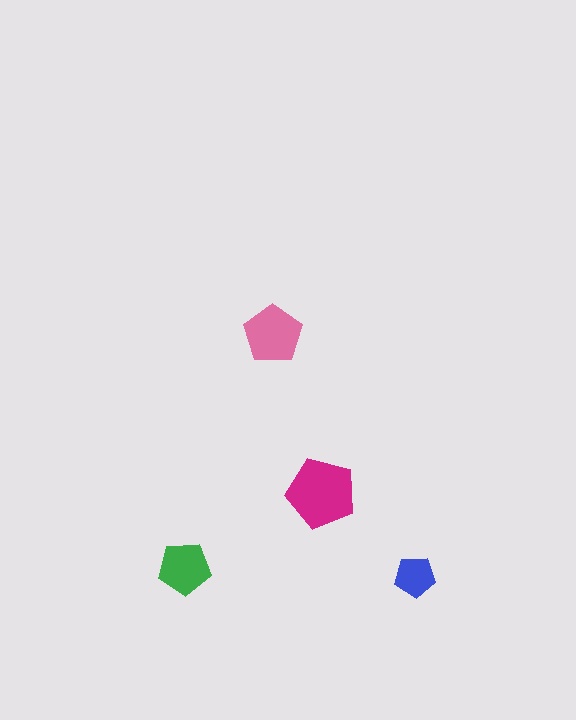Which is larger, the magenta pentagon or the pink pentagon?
The magenta one.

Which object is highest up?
The pink pentagon is topmost.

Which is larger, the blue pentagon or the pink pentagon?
The pink one.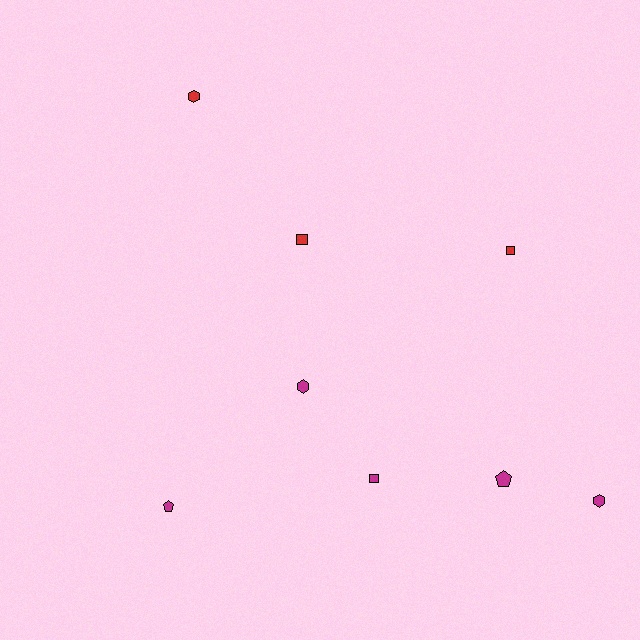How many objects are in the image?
There are 8 objects.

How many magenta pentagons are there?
There are 2 magenta pentagons.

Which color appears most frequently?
Magenta, with 5 objects.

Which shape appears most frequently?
Square, with 3 objects.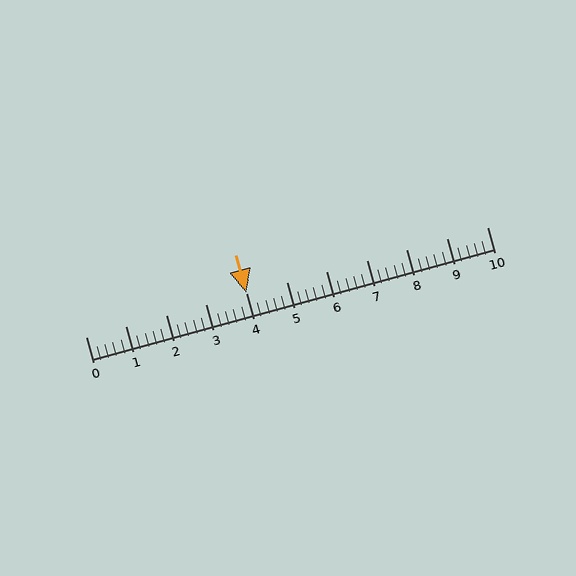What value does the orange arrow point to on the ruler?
The orange arrow points to approximately 4.0.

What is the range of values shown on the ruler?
The ruler shows values from 0 to 10.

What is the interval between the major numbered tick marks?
The major tick marks are spaced 1 units apart.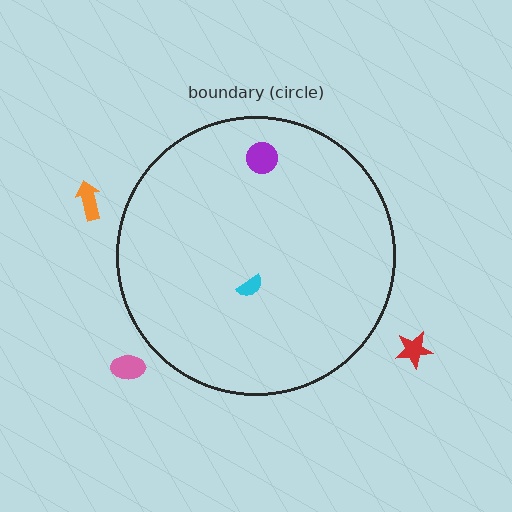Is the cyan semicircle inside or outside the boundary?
Inside.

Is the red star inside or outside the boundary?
Outside.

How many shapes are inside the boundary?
2 inside, 3 outside.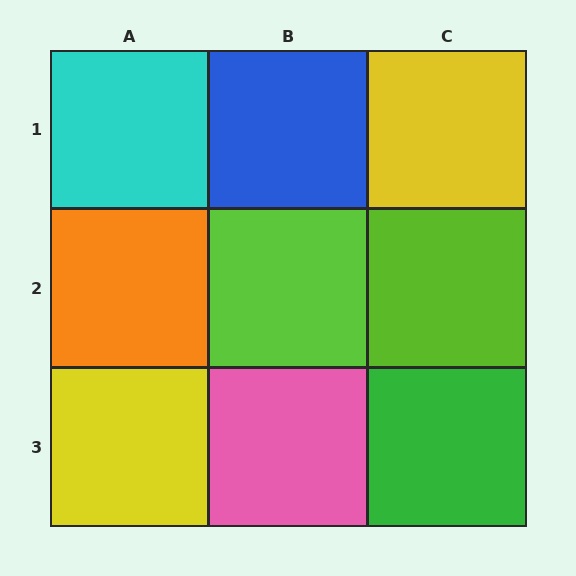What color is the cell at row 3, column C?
Green.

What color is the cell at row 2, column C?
Lime.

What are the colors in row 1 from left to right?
Cyan, blue, yellow.